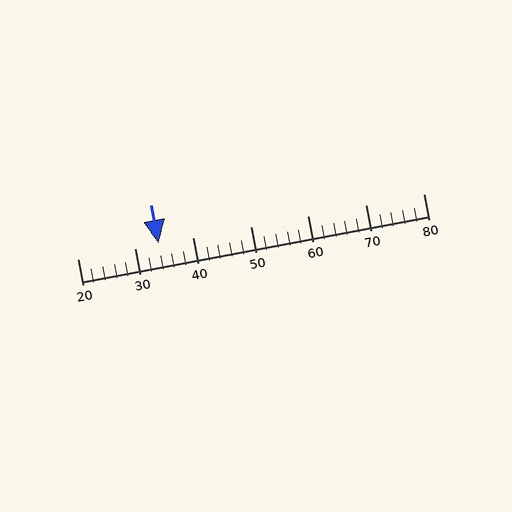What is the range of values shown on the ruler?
The ruler shows values from 20 to 80.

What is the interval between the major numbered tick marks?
The major tick marks are spaced 10 units apart.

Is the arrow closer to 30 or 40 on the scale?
The arrow is closer to 30.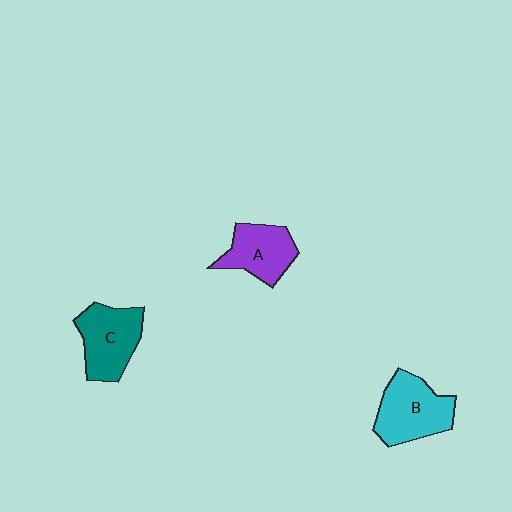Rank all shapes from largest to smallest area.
From largest to smallest: B (cyan), C (teal), A (purple).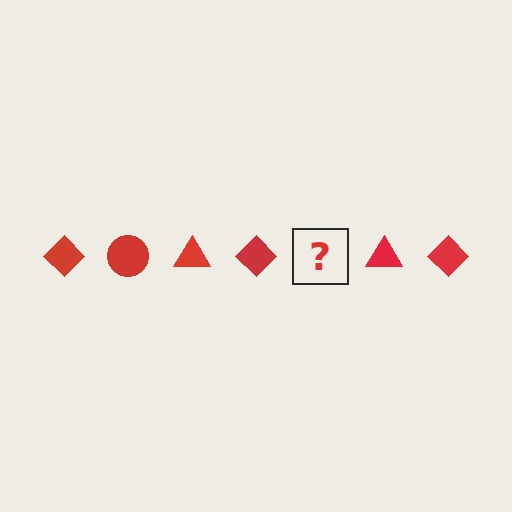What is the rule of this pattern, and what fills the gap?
The rule is that the pattern cycles through diamond, circle, triangle shapes in red. The gap should be filled with a red circle.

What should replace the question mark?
The question mark should be replaced with a red circle.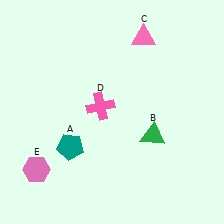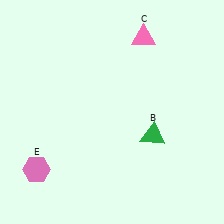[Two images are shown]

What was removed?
The pink cross (D), the teal pentagon (A) were removed in Image 2.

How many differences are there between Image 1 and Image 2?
There are 2 differences between the two images.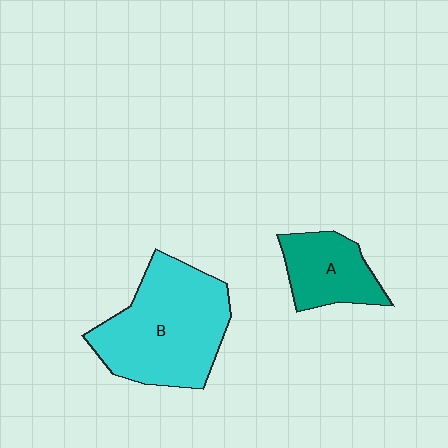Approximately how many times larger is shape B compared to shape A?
Approximately 2.1 times.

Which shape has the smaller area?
Shape A (teal).